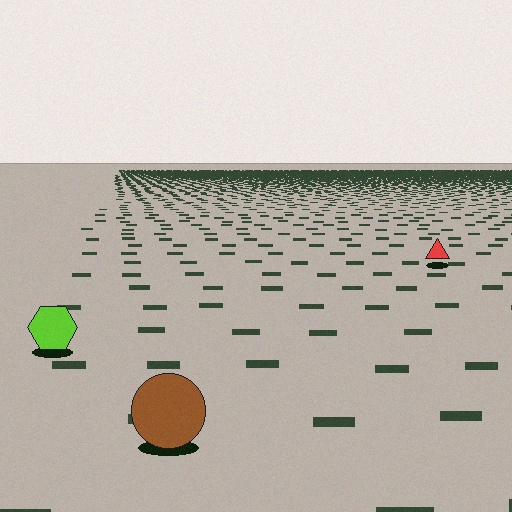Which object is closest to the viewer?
The brown circle is closest. The texture marks near it are larger and more spread out.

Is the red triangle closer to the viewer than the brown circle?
No. The brown circle is closer — you can tell from the texture gradient: the ground texture is coarser near it.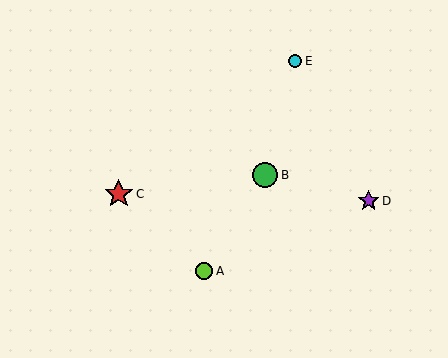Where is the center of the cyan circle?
The center of the cyan circle is at (295, 61).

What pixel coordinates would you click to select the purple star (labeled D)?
Click at (369, 201) to select the purple star D.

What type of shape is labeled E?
Shape E is a cyan circle.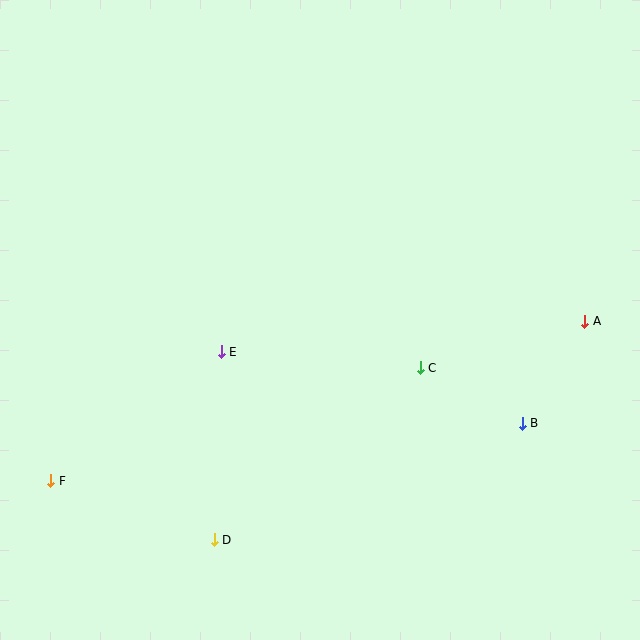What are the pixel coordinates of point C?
Point C is at (420, 368).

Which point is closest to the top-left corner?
Point E is closest to the top-left corner.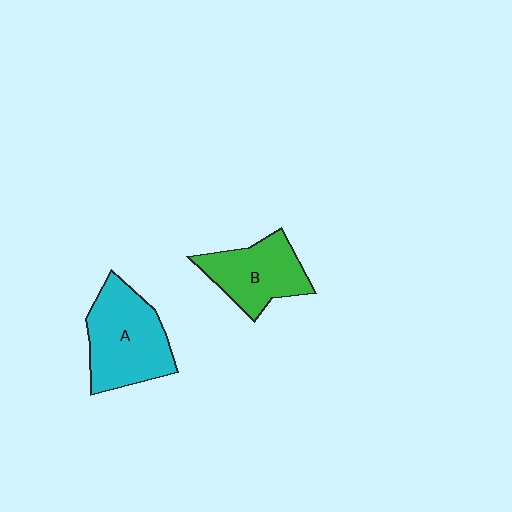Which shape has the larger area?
Shape A (cyan).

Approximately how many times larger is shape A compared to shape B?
Approximately 1.3 times.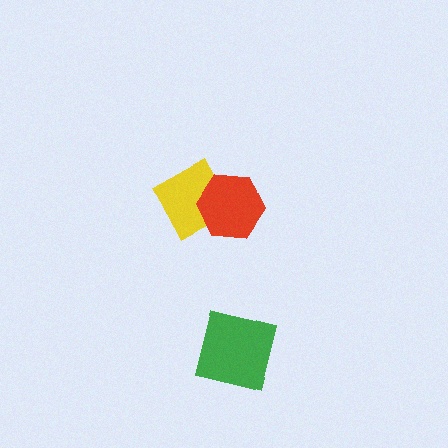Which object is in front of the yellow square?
The red hexagon is in front of the yellow square.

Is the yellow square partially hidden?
Yes, it is partially covered by another shape.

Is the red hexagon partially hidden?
No, no other shape covers it.